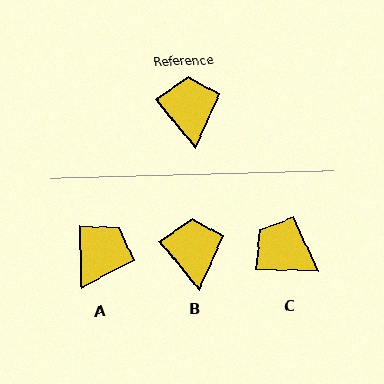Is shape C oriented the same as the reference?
No, it is off by about 50 degrees.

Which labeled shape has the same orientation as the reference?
B.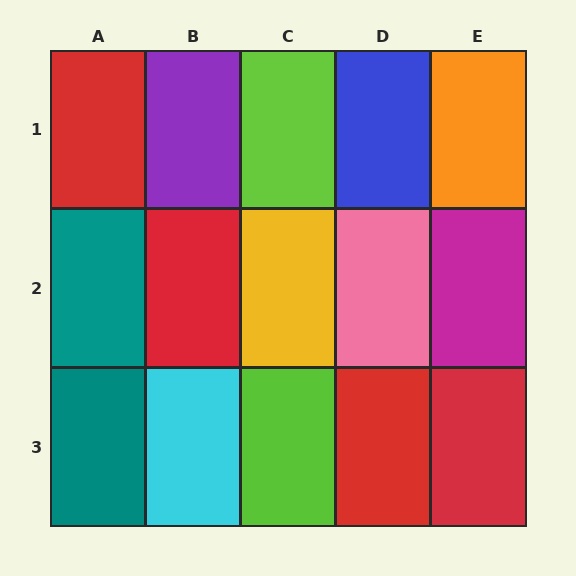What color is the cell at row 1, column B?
Purple.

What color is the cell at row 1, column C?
Lime.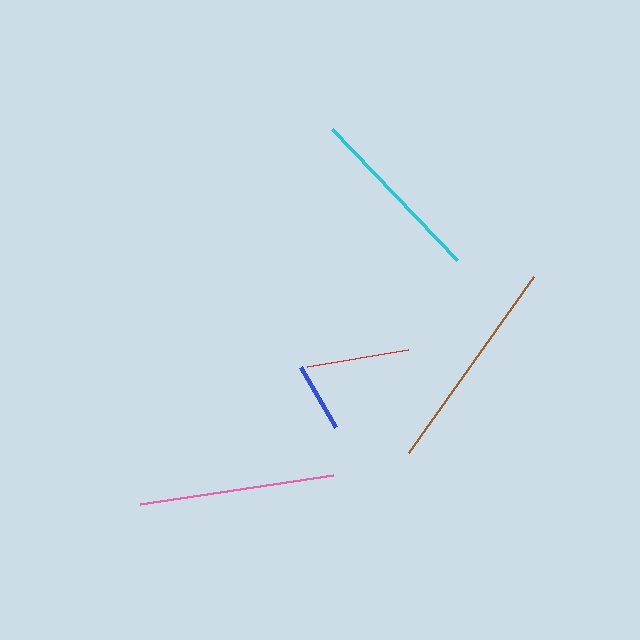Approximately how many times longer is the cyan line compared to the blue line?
The cyan line is approximately 2.6 times the length of the blue line.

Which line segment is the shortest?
The blue line is the shortest at approximately 69 pixels.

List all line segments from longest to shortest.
From longest to shortest: brown, pink, cyan, red, blue.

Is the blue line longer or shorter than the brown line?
The brown line is longer than the blue line.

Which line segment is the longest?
The brown line is the longest at approximately 216 pixels.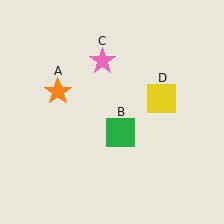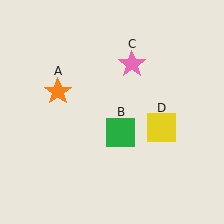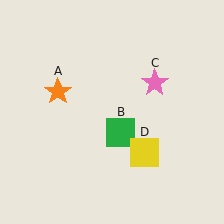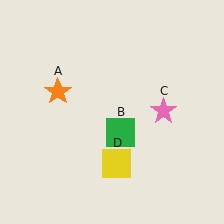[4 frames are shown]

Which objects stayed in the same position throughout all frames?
Orange star (object A) and green square (object B) remained stationary.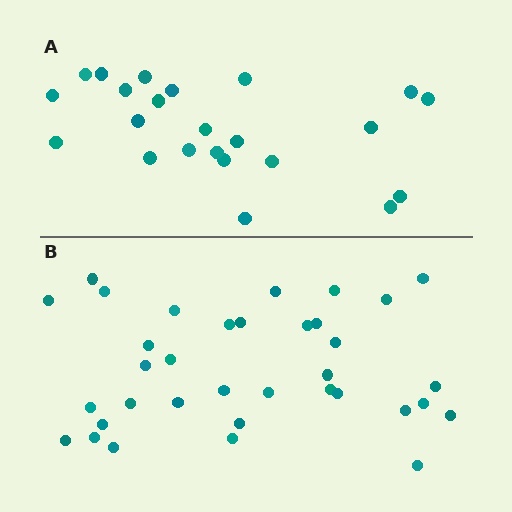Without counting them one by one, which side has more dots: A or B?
Region B (the bottom region) has more dots.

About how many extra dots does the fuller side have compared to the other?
Region B has roughly 12 or so more dots than region A.